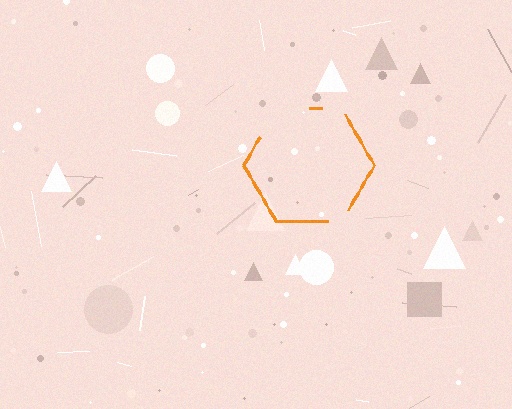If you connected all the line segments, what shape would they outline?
They would outline a hexagon.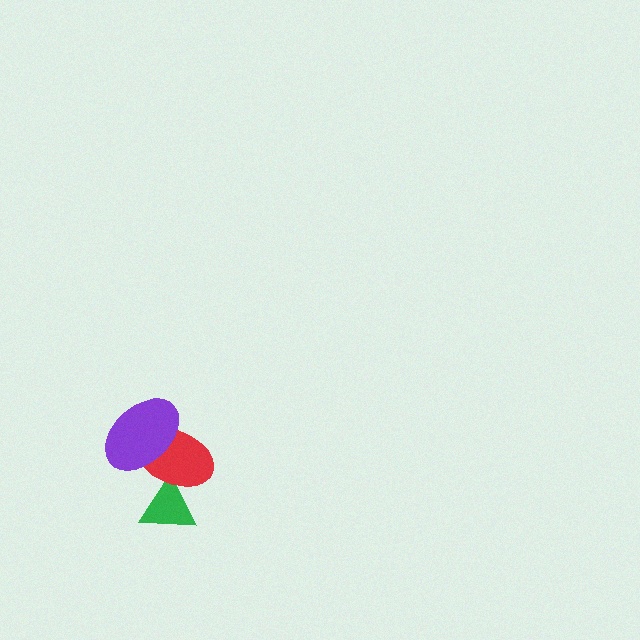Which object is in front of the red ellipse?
The purple ellipse is in front of the red ellipse.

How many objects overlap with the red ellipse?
2 objects overlap with the red ellipse.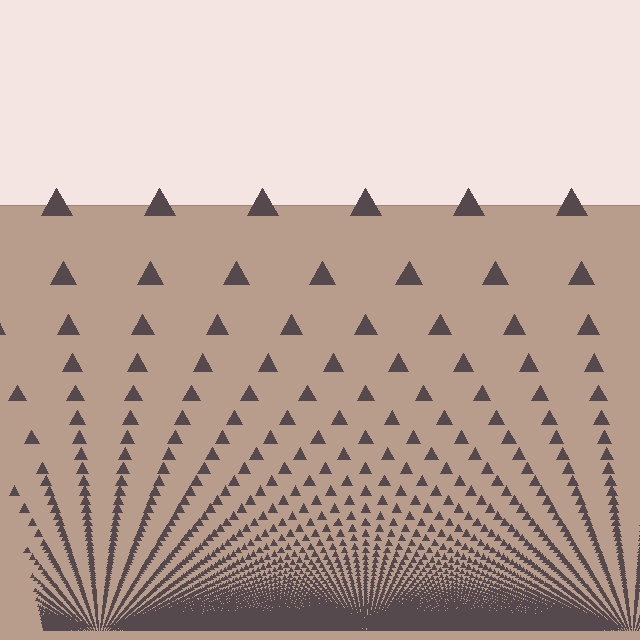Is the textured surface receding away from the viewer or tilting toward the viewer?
The surface appears to tilt toward the viewer. Texture elements get larger and sparser toward the top.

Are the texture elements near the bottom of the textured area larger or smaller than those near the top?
Smaller. The gradient is inverted — elements near the bottom are smaller and denser.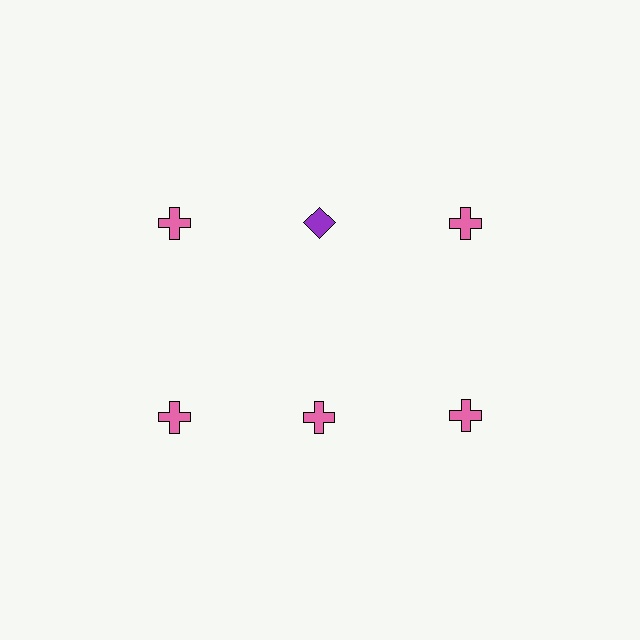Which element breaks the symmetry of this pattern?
The purple diamond in the top row, second from left column breaks the symmetry. All other shapes are pink crosses.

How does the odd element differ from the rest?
It differs in both color (purple instead of pink) and shape (diamond instead of cross).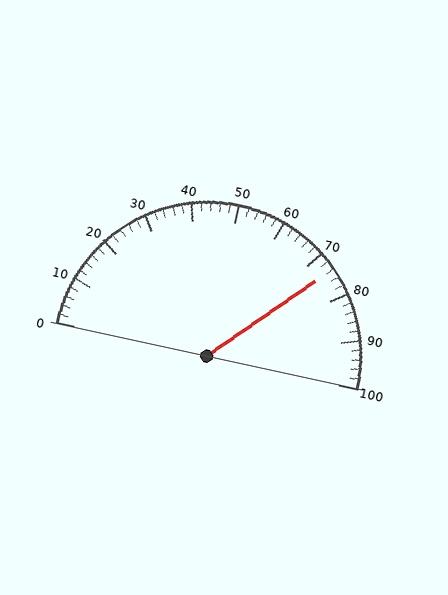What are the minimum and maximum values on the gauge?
The gauge ranges from 0 to 100.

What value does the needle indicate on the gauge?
The needle indicates approximately 74.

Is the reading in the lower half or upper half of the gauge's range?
The reading is in the upper half of the range (0 to 100).